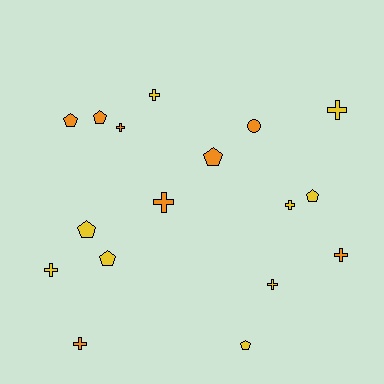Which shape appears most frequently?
Cross, with 9 objects.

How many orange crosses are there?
There are 4 orange crosses.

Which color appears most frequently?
Yellow, with 9 objects.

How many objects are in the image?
There are 17 objects.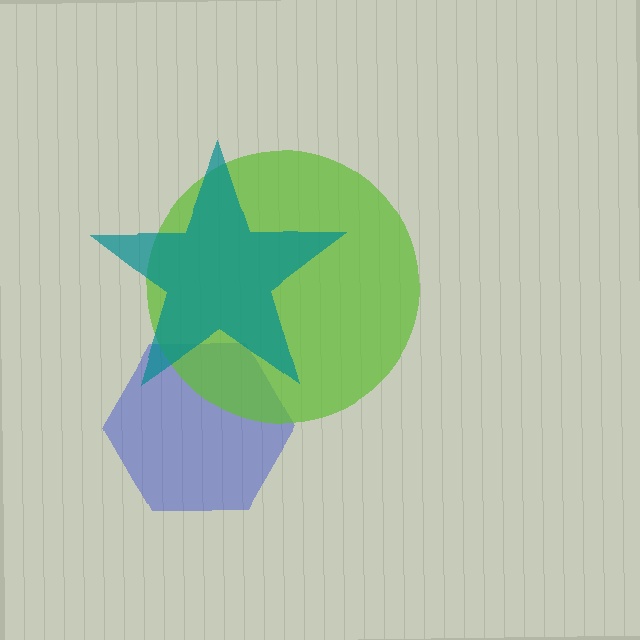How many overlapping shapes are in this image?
There are 3 overlapping shapes in the image.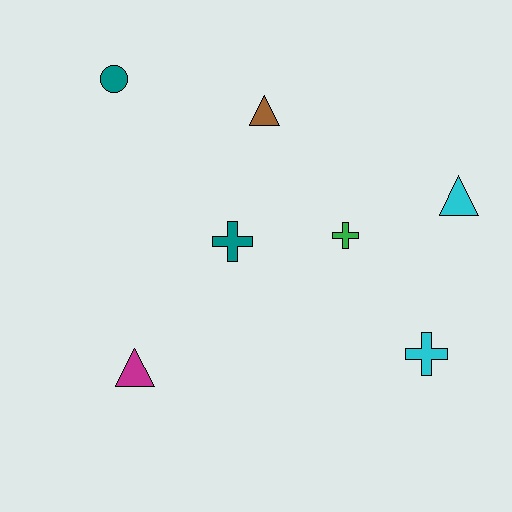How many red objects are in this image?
There are no red objects.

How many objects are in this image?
There are 7 objects.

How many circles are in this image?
There is 1 circle.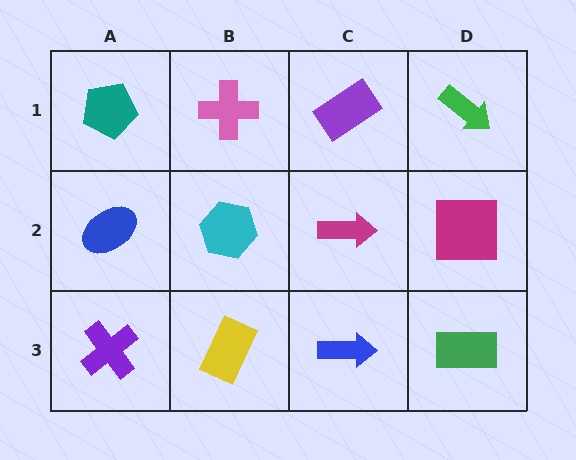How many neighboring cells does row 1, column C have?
3.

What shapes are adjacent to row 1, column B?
A cyan hexagon (row 2, column B), a teal pentagon (row 1, column A), a purple rectangle (row 1, column C).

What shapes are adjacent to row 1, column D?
A magenta square (row 2, column D), a purple rectangle (row 1, column C).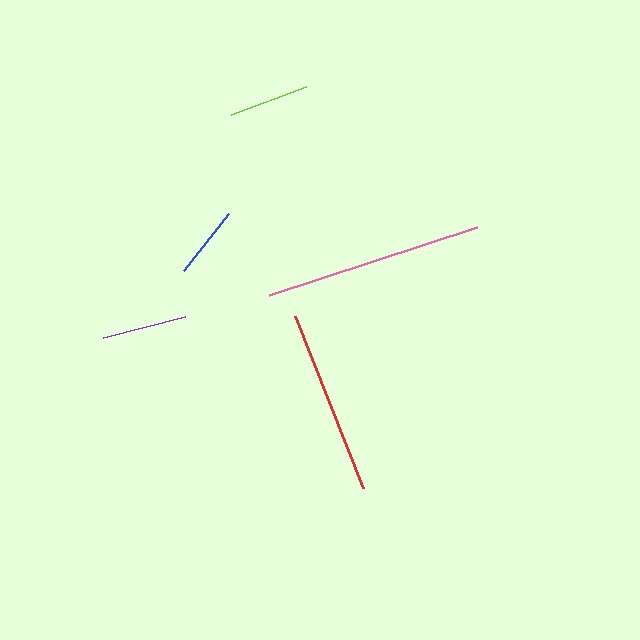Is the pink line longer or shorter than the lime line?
The pink line is longer than the lime line.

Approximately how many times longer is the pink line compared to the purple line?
The pink line is approximately 2.5 times the length of the purple line.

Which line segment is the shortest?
The blue line is the shortest at approximately 73 pixels.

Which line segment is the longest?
The pink line is the longest at approximately 218 pixels.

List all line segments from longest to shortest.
From longest to shortest: pink, red, purple, lime, blue.